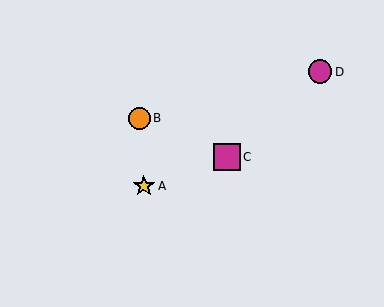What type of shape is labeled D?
Shape D is a magenta circle.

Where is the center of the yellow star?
The center of the yellow star is at (144, 186).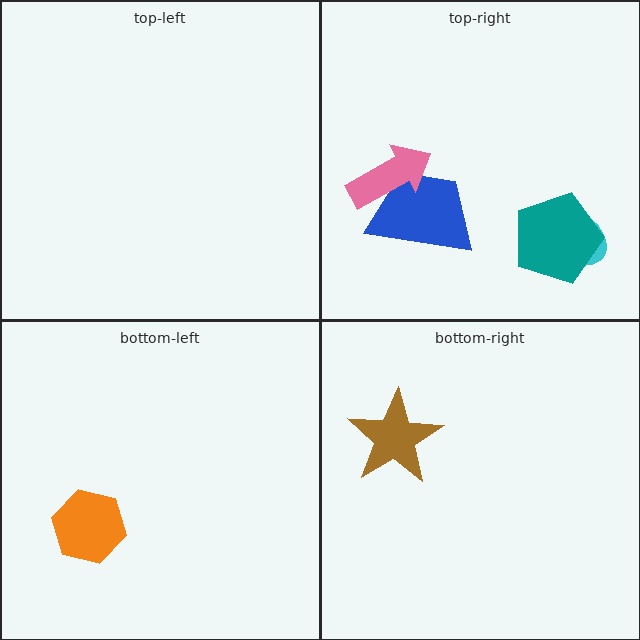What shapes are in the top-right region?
The cyan ellipse, the blue trapezoid, the pink arrow, the teal pentagon.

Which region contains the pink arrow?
The top-right region.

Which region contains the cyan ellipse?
The top-right region.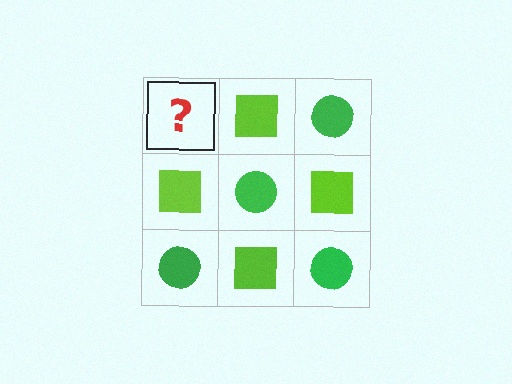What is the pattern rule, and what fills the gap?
The rule is that it alternates green circle and lime square in a checkerboard pattern. The gap should be filled with a green circle.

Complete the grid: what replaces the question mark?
The question mark should be replaced with a green circle.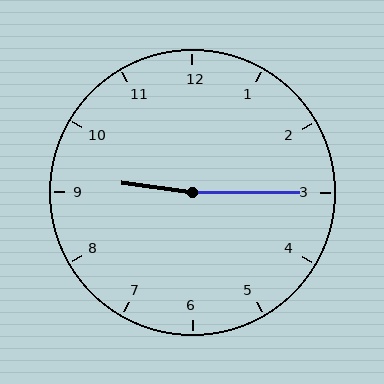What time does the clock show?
9:15.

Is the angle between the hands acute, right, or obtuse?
It is obtuse.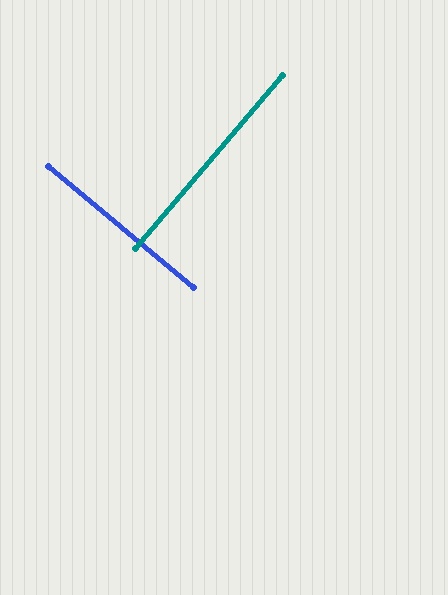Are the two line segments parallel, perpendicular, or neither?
Perpendicular — they meet at approximately 90°.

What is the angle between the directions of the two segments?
Approximately 90 degrees.